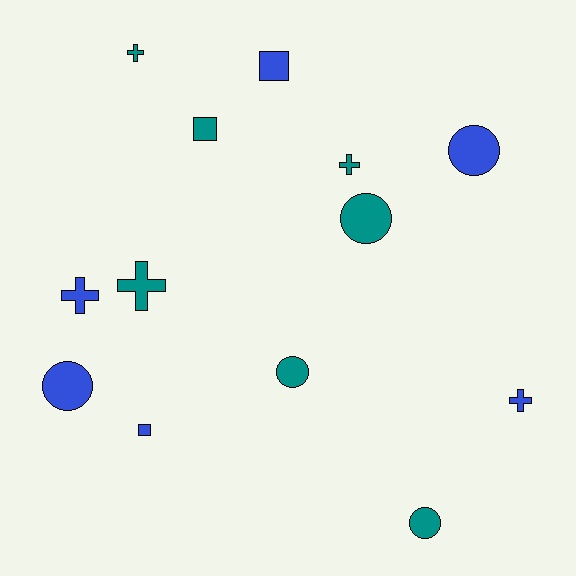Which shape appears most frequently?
Cross, with 5 objects.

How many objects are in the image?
There are 13 objects.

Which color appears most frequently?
Teal, with 7 objects.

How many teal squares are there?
There is 1 teal square.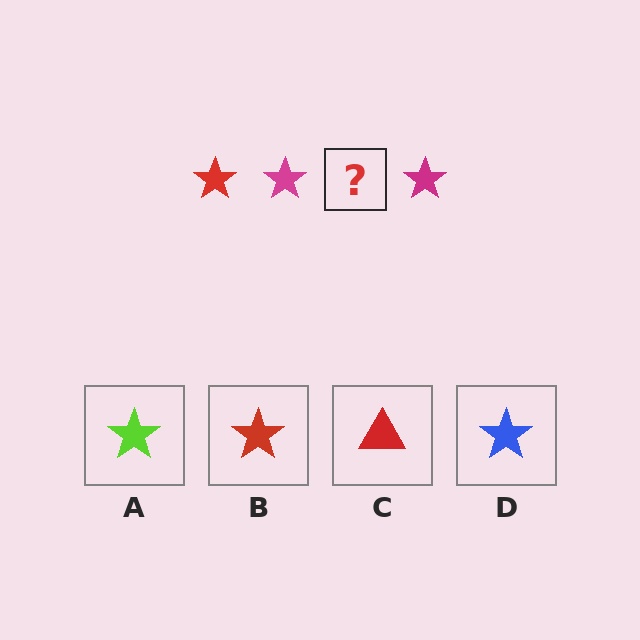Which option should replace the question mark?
Option B.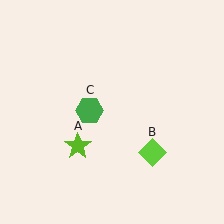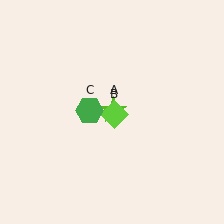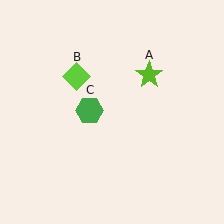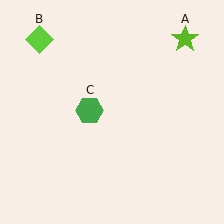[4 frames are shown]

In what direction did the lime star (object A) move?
The lime star (object A) moved up and to the right.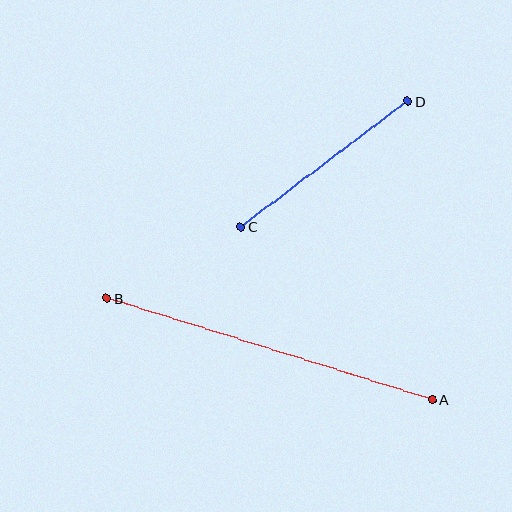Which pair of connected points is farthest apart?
Points A and B are farthest apart.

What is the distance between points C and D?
The distance is approximately 209 pixels.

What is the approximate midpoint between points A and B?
The midpoint is at approximately (269, 349) pixels.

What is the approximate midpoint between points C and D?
The midpoint is at approximately (324, 164) pixels.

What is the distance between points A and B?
The distance is approximately 341 pixels.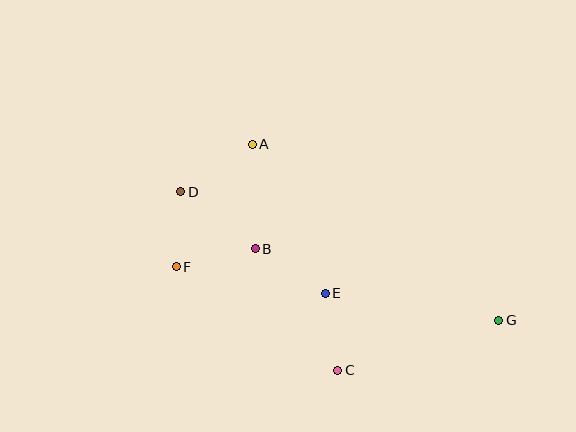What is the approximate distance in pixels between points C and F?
The distance between C and F is approximately 192 pixels.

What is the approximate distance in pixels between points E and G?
The distance between E and G is approximately 175 pixels.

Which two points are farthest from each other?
Points D and G are farthest from each other.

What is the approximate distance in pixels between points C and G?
The distance between C and G is approximately 169 pixels.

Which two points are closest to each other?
Points D and F are closest to each other.